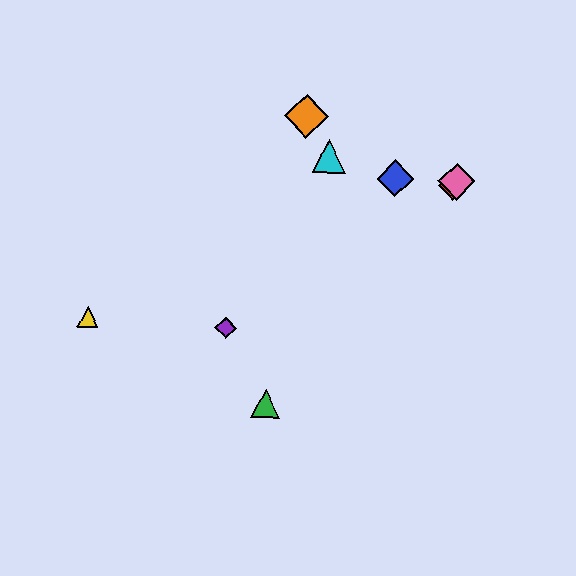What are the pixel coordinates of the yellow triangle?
The yellow triangle is at (88, 317).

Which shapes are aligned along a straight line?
The red diamond, the green triangle, the pink diamond are aligned along a straight line.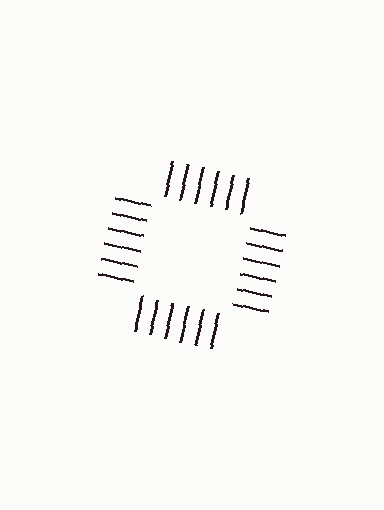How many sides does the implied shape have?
4 sides — the line-ends trace a square.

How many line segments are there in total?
24 — 6 along each of the 4 edges.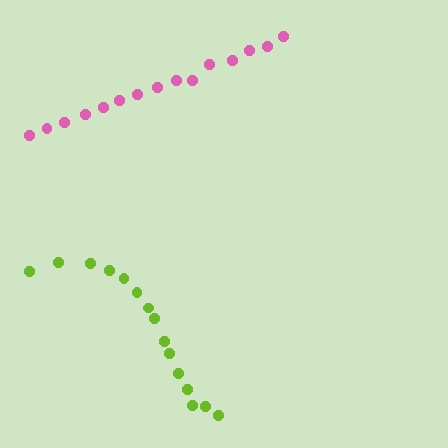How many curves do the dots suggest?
There are 2 distinct paths.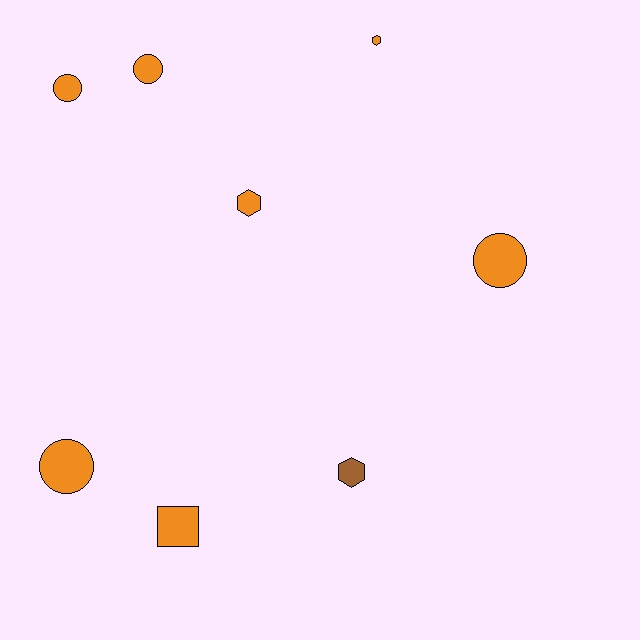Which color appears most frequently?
Orange, with 7 objects.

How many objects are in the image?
There are 8 objects.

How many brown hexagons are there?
There is 1 brown hexagon.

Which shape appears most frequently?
Circle, with 4 objects.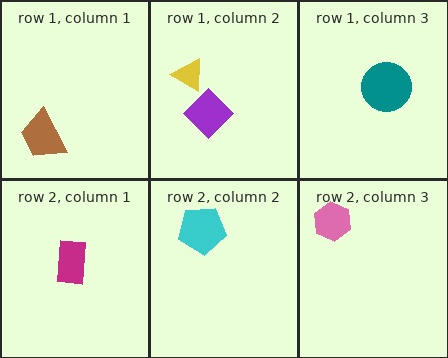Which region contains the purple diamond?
The row 1, column 2 region.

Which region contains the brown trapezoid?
The row 1, column 1 region.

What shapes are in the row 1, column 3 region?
The teal circle.